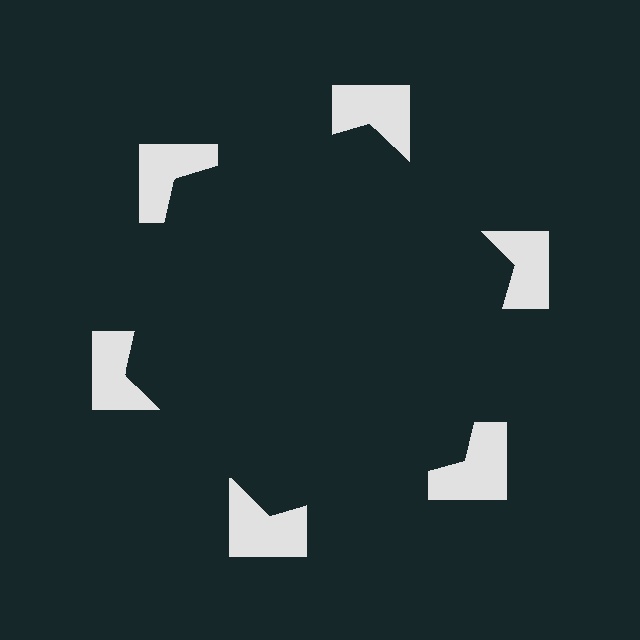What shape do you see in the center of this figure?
An illusory hexagon — its edges are inferred from the aligned wedge cuts in the notched squares, not physically drawn.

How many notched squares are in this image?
There are 6 — one at each vertex of the illusory hexagon.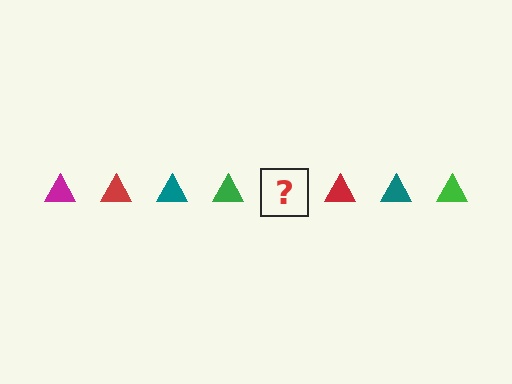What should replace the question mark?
The question mark should be replaced with a magenta triangle.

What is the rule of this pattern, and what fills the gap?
The rule is that the pattern cycles through magenta, red, teal, green triangles. The gap should be filled with a magenta triangle.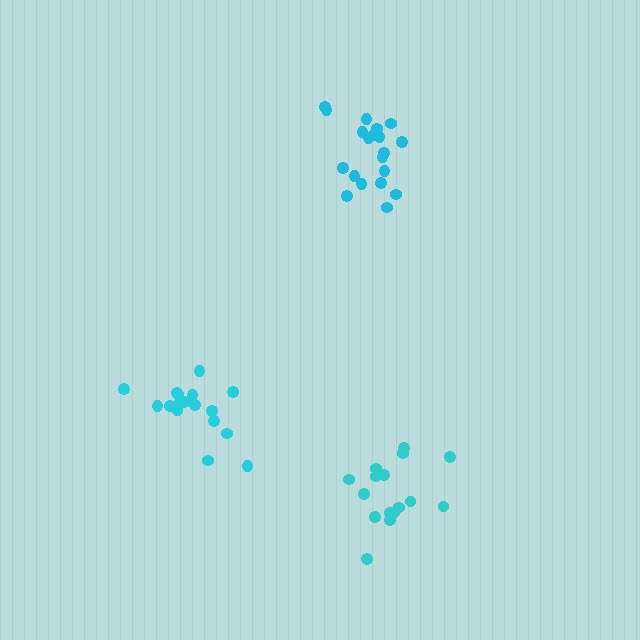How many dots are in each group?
Group 1: 20 dots, Group 2: 16 dots, Group 3: 18 dots (54 total).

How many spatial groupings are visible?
There are 3 spatial groupings.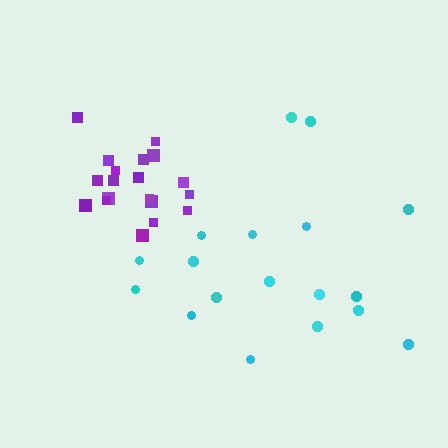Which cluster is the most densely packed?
Purple.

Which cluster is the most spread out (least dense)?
Cyan.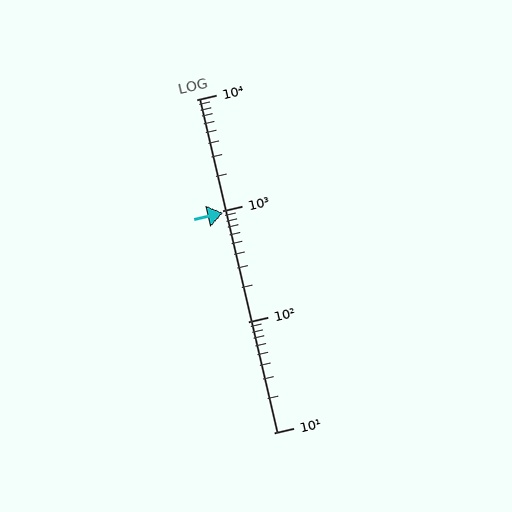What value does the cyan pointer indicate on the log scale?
The pointer indicates approximately 960.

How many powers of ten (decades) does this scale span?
The scale spans 3 decades, from 10 to 10000.